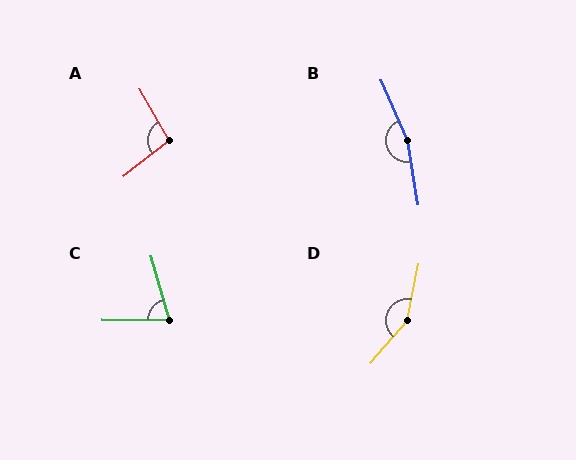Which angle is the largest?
B, at approximately 166 degrees.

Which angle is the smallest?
C, at approximately 74 degrees.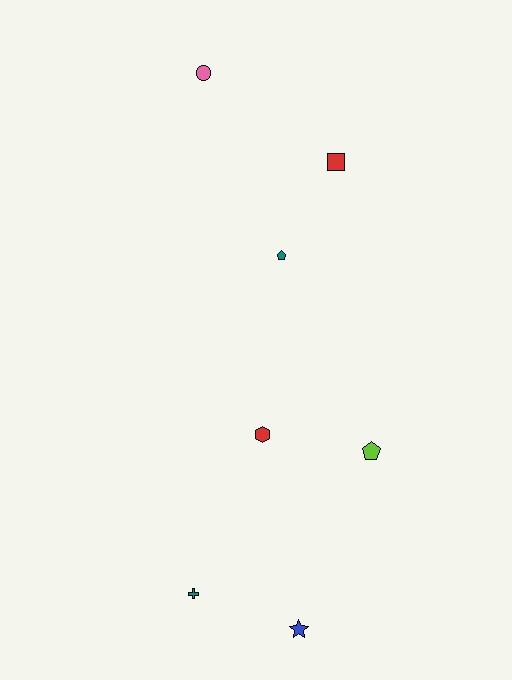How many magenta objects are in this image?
There are no magenta objects.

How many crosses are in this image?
There is 1 cross.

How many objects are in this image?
There are 7 objects.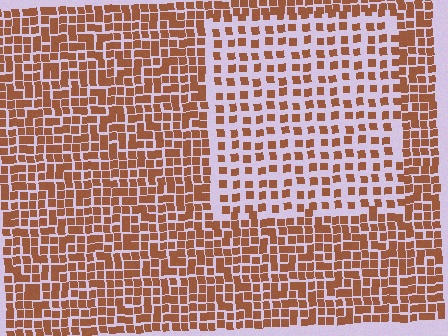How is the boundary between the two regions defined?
The boundary is defined by a change in element density (approximately 1.9x ratio). All elements are the same color, size, and shape.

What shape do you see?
I see a rectangle.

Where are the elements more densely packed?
The elements are more densely packed outside the rectangle boundary.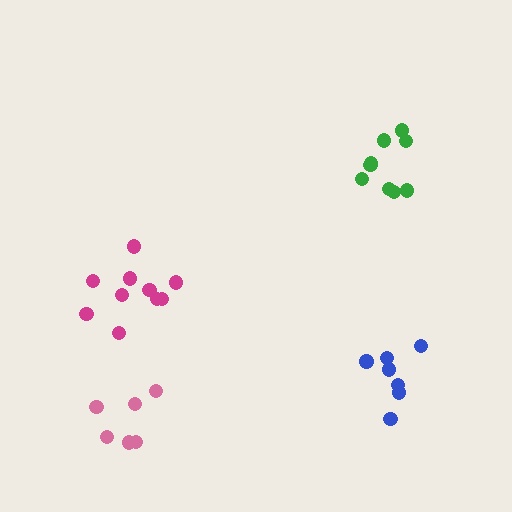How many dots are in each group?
Group 1: 10 dots, Group 2: 7 dots, Group 3: 6 dots, Group 4: 9 dots (32 total).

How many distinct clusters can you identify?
There are 4 distinct clusters.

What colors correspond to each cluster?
The clusters are colored: magenta, blue, pink, green.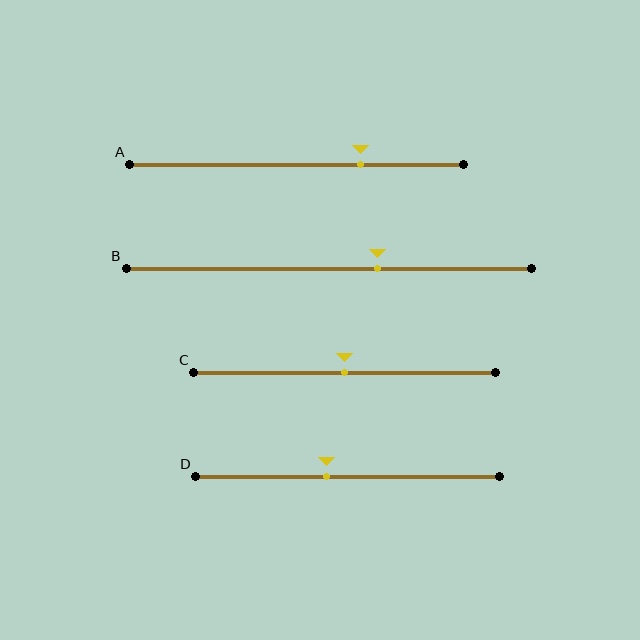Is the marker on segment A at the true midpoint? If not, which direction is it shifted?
No, the marker on segment A is shifted to the right by about 19% of the segment length.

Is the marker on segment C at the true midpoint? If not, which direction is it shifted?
Yes, the marker on segment C is at the true midpoint.